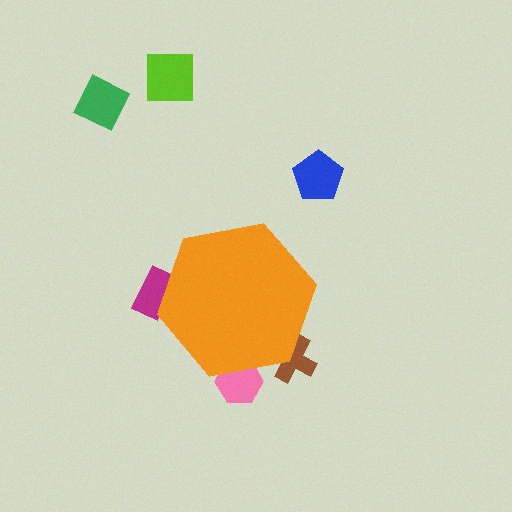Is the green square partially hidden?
No, the green square is fully visible.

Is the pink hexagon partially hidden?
Yes, the pink hexagon is partially hidden behind the orange hexagon.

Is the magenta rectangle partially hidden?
Yes, the magenta rectangle is partially hidden behind the orange hexagon.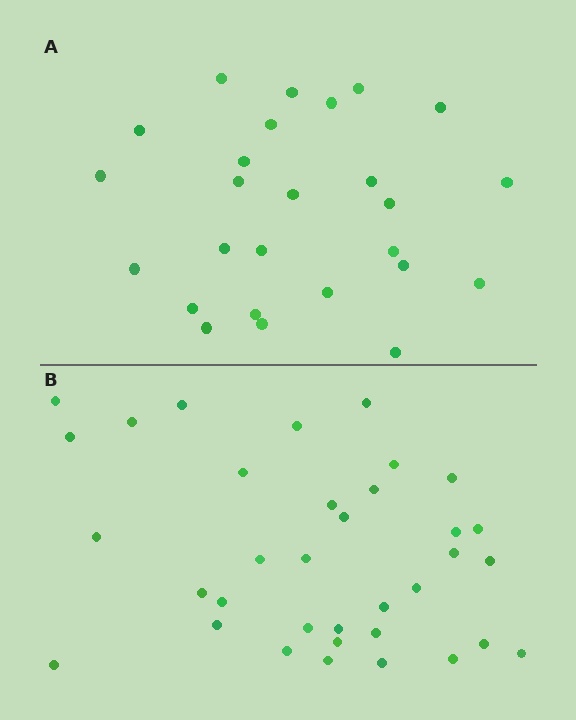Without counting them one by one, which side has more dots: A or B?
Region B (the bottom region) has more dots.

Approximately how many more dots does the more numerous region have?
Region B has roughly 8 or so more dots than region A.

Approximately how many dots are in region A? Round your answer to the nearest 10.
About 30 dots. (The exact count is 26, which rounds to 30.)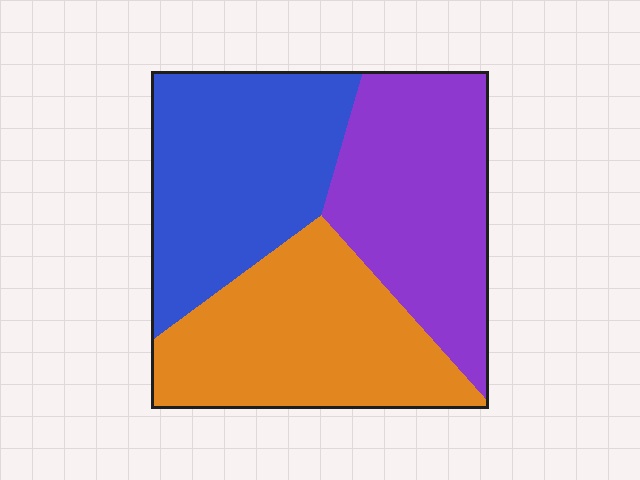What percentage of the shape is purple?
Purple takes up about one third (1/3) of the shape.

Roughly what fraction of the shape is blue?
Blue takes up about one third (1/3) of the shape.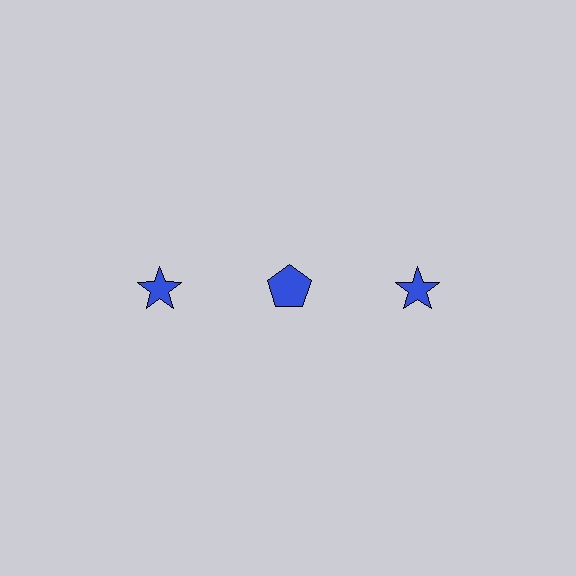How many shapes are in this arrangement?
There are 3 shapes arranged in a grid pattern.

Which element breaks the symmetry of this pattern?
The blue pentagon in the top row, second from left column breaks the symmetry. All other shapes are blue stars.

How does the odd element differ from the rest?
It has a different shape: pentagon instead of star.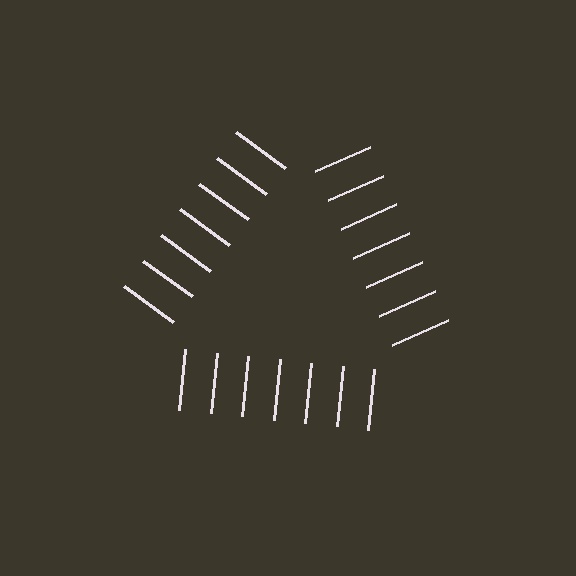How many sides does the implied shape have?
3 sides — the line-ends trace a triangle.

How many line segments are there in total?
21 — 7 along each of the 3 edges.